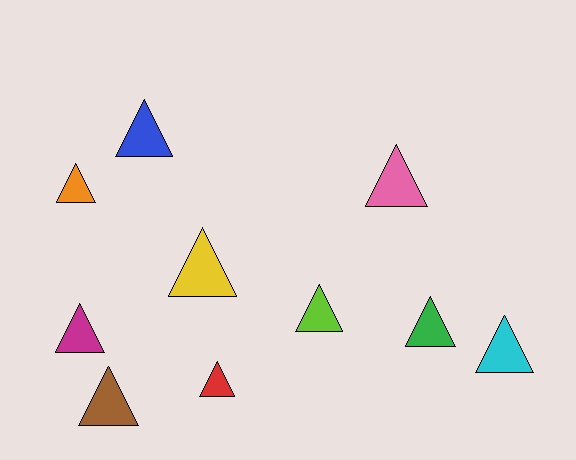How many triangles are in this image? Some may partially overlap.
There are 10 triangles.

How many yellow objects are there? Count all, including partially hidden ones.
There is 1 yellow object.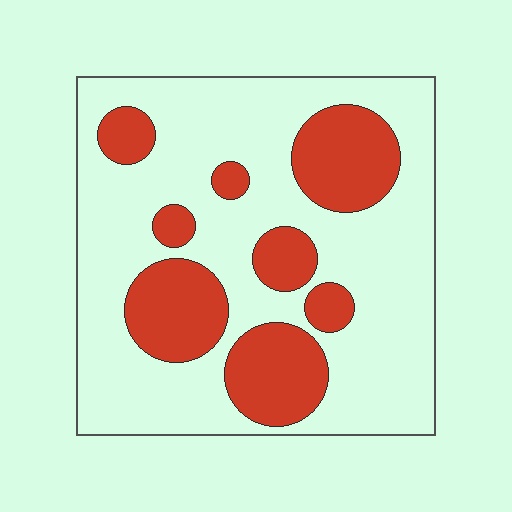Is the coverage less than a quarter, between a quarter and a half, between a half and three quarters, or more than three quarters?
Between a quarter and a half.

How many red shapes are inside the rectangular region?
8.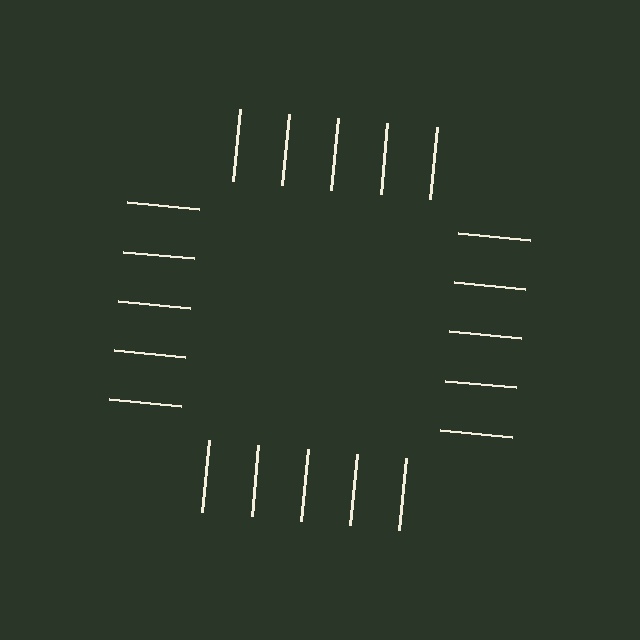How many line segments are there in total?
20 — 5 along each of the 4 edges.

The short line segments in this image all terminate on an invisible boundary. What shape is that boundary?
An illusory square — the line segments terminate on its edges but no continuous stroke is drawn.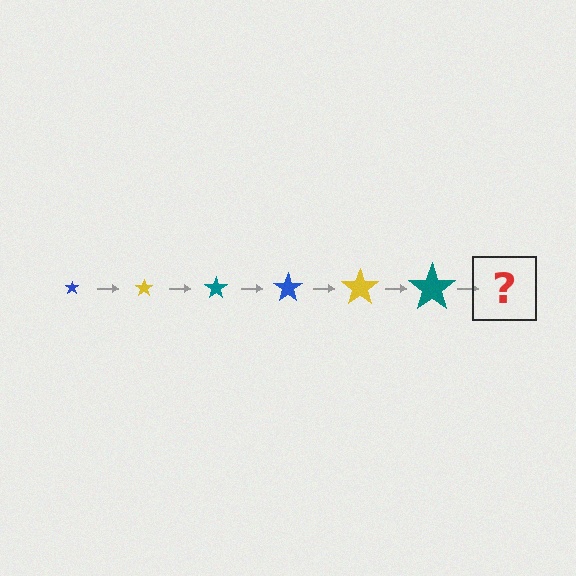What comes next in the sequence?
The next element should be a blue star, larger than the previous one.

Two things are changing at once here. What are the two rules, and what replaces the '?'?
The two rules are that the star grows larger each step and the color cycles through blue, yellow, and teal. The '?' should be a blue star, larger than the previous one.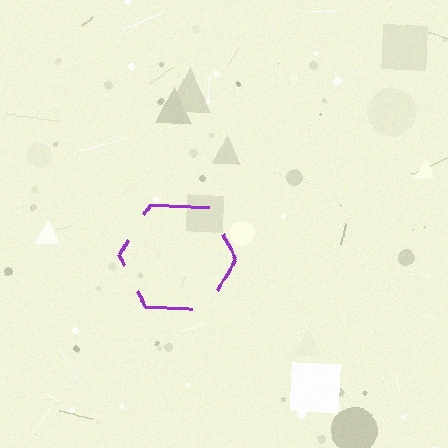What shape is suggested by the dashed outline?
The dashed outline suggests a hexagon.